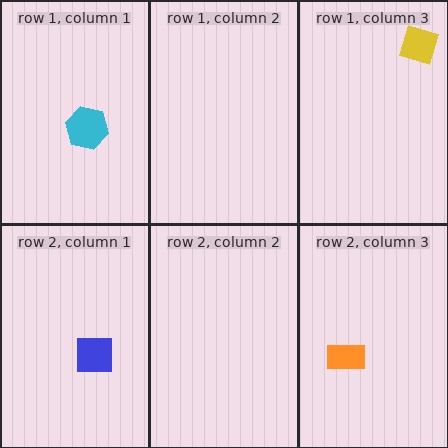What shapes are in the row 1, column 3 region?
The yellow diamond.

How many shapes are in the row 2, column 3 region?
1.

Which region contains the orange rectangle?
The row 2, column 3 region.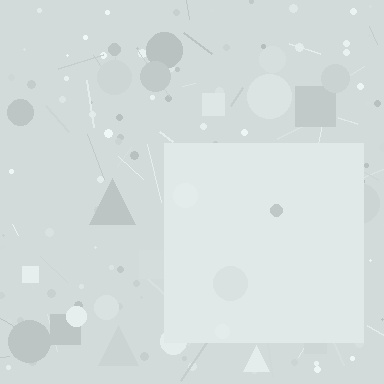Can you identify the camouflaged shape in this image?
The camouflaged shape is a square.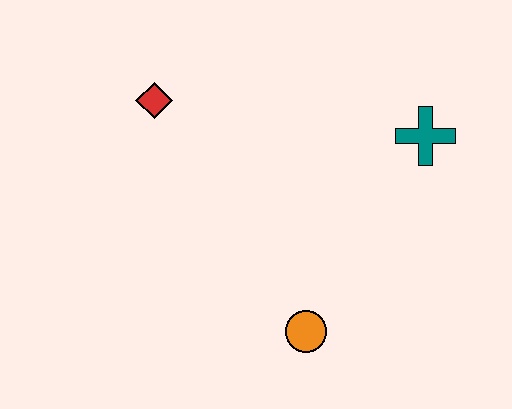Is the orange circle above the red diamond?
No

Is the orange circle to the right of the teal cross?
No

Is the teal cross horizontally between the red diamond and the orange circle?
No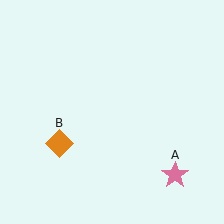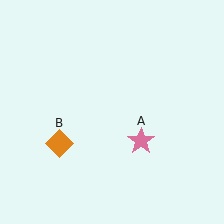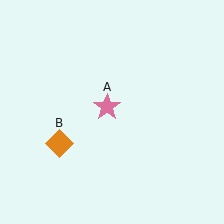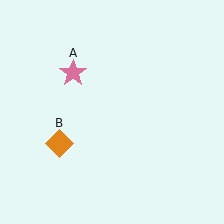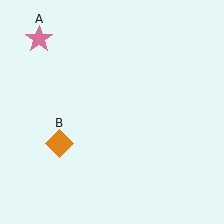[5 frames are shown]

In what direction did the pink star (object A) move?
The pink star (object A) moved up and to the left.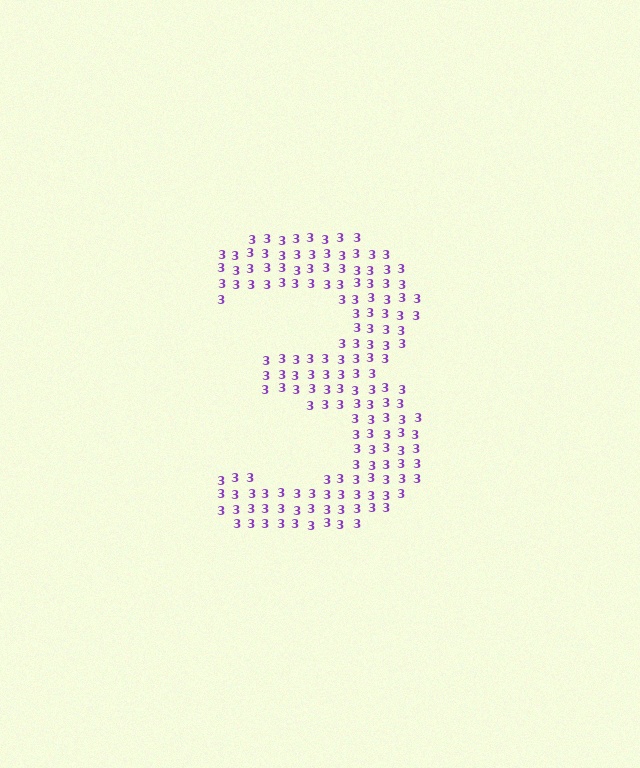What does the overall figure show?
The overall figure shows the digit 3.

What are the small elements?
The small elements are digit 3's.